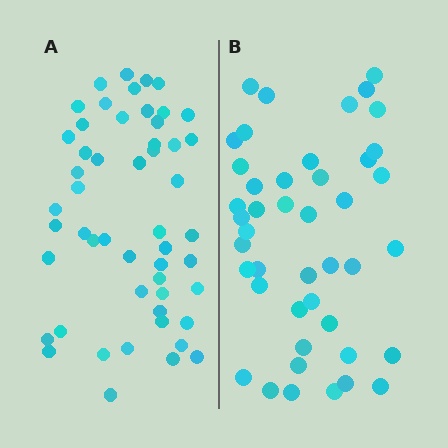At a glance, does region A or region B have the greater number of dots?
Region A (the left region) has more dots.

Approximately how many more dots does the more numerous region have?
Region A has roughly 8 or so more dots than region B.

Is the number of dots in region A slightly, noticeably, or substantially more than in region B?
Region A has only slightly more — the two regions are fairly close. The ratio is roughly 1.2 to 1.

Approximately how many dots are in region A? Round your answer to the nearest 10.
About 50 dots. (The exact count is 52, which rounds to 50.)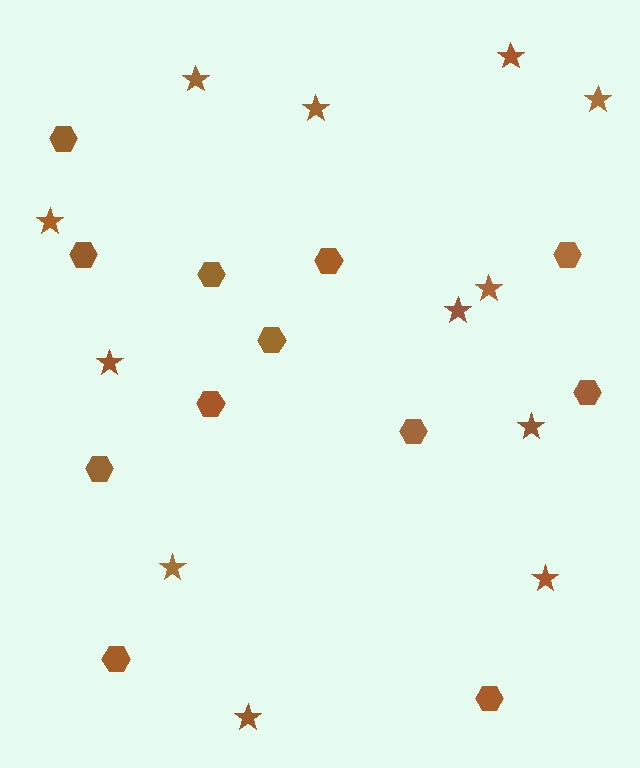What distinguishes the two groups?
There are 2 groups: one group of stars (12) and one group of hexagons (12).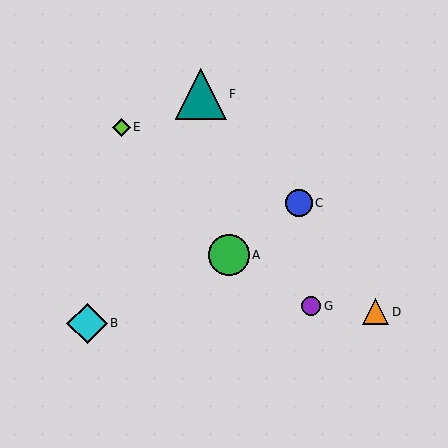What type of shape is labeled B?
Shape B is a cyan diamond.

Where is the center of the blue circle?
The center of the blue circle is at (299, 203).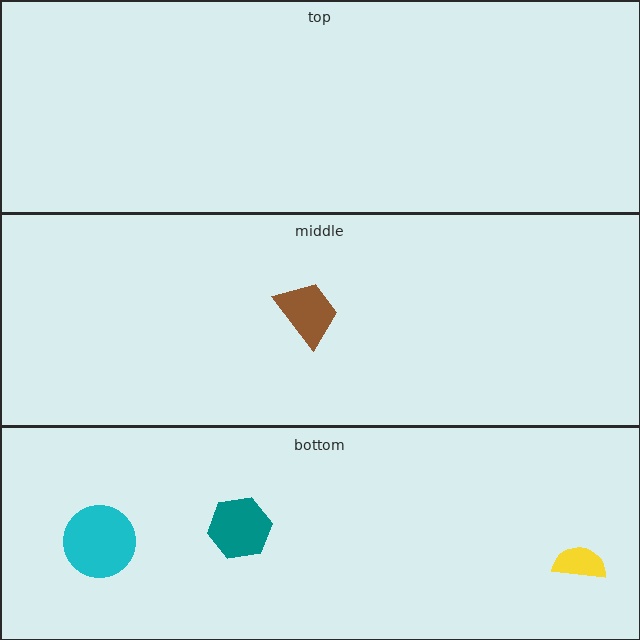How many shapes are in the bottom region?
3.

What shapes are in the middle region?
The brown trapezoid.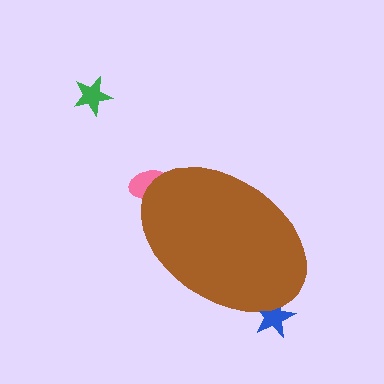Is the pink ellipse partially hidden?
Yes, the pink ellipse is partially hidden behind the brown ellipse.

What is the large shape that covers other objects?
A brown ellipse.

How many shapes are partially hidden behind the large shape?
2 shapes are partially hidden.